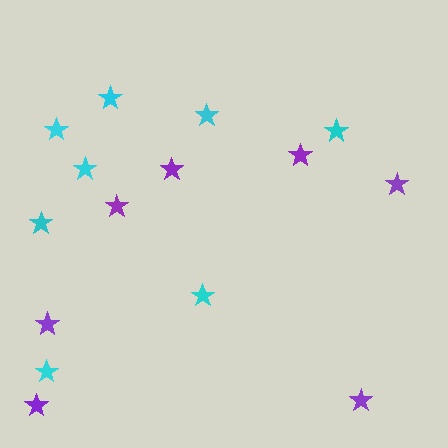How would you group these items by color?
There are 2 groups: one group of cyan stars (8) and one group of purple stars (7).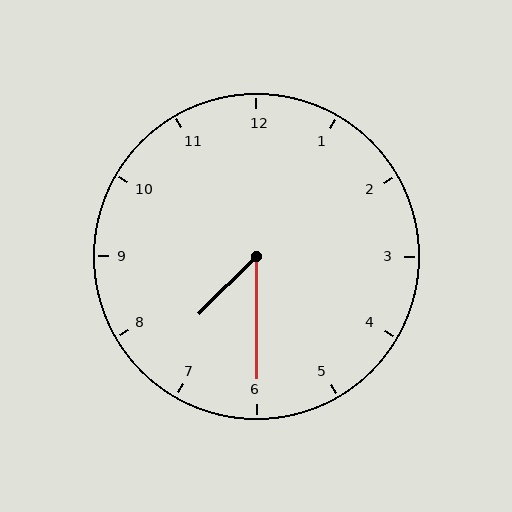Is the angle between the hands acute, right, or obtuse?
It is acute.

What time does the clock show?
7:30.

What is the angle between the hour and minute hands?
Approximately 45 degrees.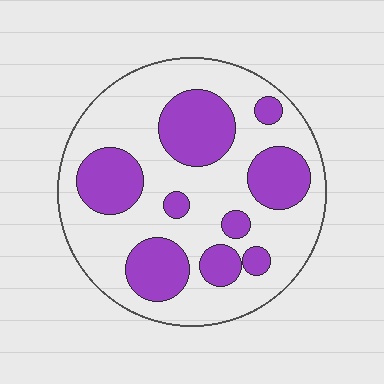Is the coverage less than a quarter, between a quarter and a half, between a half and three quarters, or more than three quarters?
Between a quarter and a half.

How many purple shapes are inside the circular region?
9.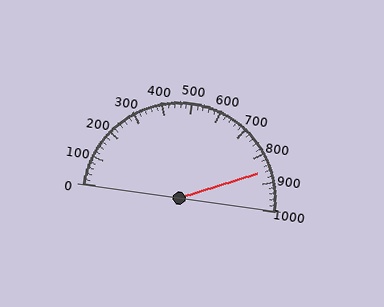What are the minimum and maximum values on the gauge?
The gauge ranges from 0 to 1000.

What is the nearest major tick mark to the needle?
The nearest major tick mark is 900.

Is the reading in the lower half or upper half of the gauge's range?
The reading is in the upper half of the range (0 to 1000).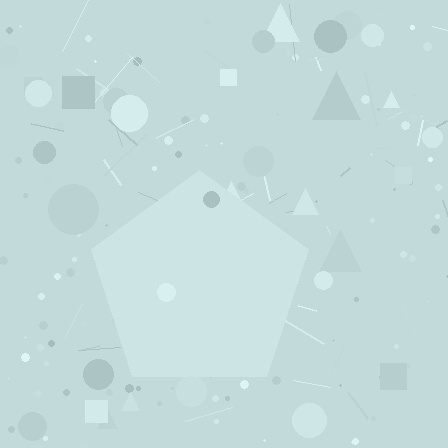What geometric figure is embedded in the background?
A pentagon is embedded in the background.